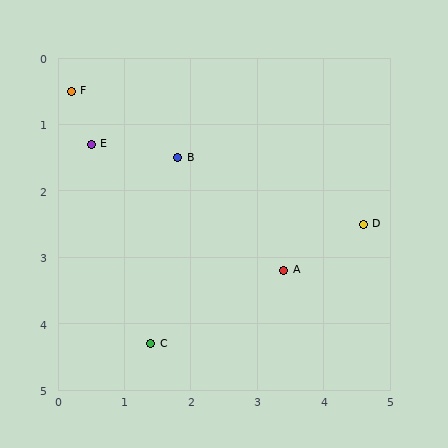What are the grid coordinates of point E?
Point E is at approximately (0.5, 1.3).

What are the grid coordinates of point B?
Point B is at approximately (1.8, 1.5).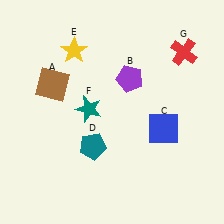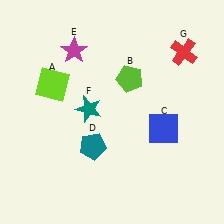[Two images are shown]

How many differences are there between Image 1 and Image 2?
There are 3 differences between the two images.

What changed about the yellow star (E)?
In Image 1, E is yellow. In Image 2, it changed to magenta.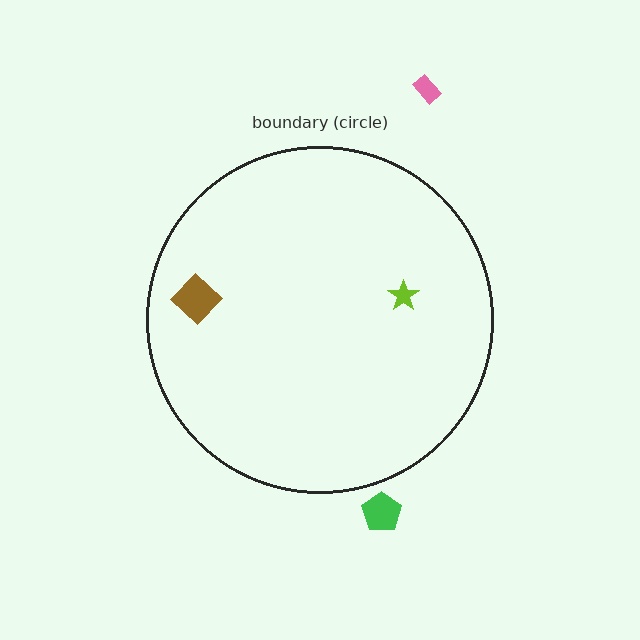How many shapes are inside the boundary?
2 inside, 2 outside.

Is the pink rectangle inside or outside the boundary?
Outside.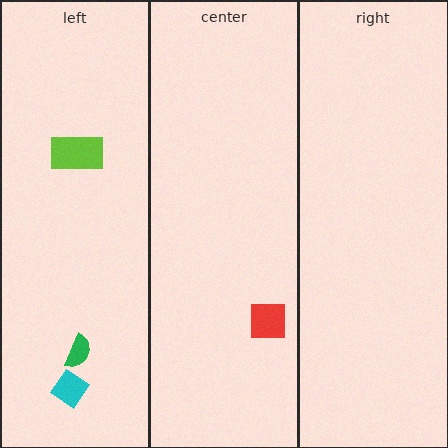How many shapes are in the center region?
1.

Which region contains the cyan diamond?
The left region.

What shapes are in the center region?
The red square.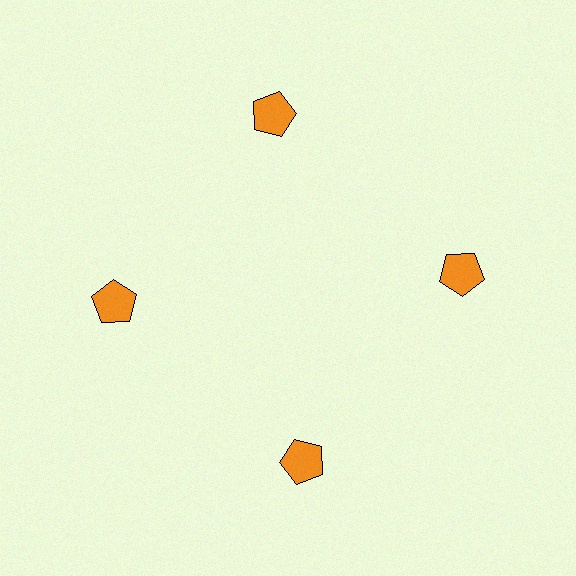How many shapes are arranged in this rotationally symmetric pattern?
There are 4 shapes, arranged in 4 groups of 1.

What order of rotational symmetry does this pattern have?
This pattern has 4-fold rotational symmetry.